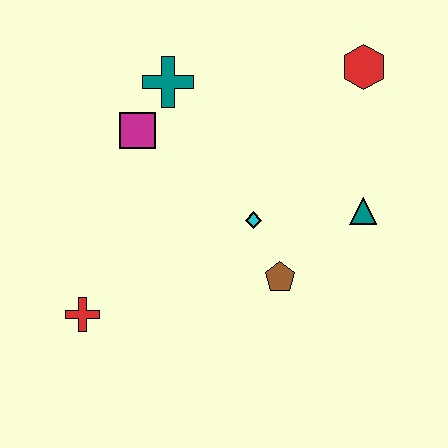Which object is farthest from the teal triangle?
The red cross is farthest from the teal triangle.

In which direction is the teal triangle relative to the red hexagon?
The teal triangle is below the red hexagon.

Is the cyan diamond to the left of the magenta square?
No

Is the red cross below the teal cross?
Yes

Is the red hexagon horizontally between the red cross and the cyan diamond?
No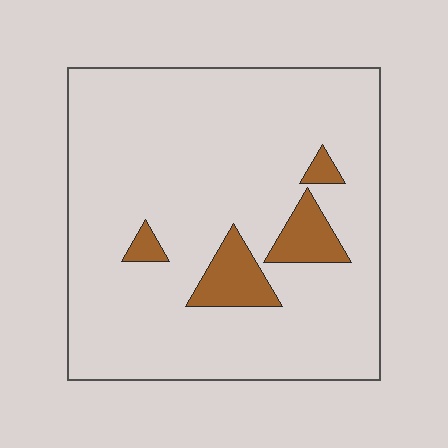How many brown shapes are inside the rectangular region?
4.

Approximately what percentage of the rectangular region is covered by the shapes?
Approximately 10%.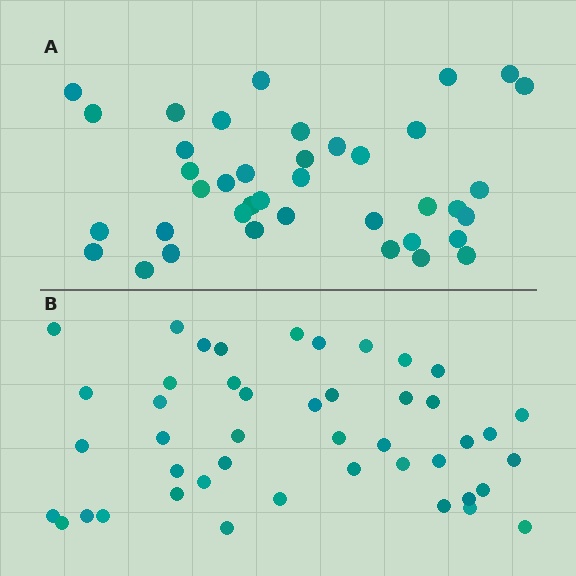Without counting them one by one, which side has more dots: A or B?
Region B (the bottom region) has more dots.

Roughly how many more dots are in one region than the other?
Region B has about 6 more dots than region A.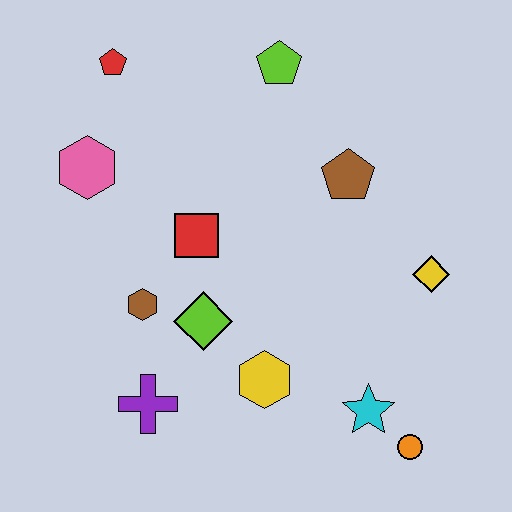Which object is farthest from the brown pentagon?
The purple cross is farthest from the brown pentagon.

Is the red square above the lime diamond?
Yes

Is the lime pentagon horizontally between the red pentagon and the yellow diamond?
Yes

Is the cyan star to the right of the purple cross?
Yes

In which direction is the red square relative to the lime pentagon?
The red square is below the lime pentagon.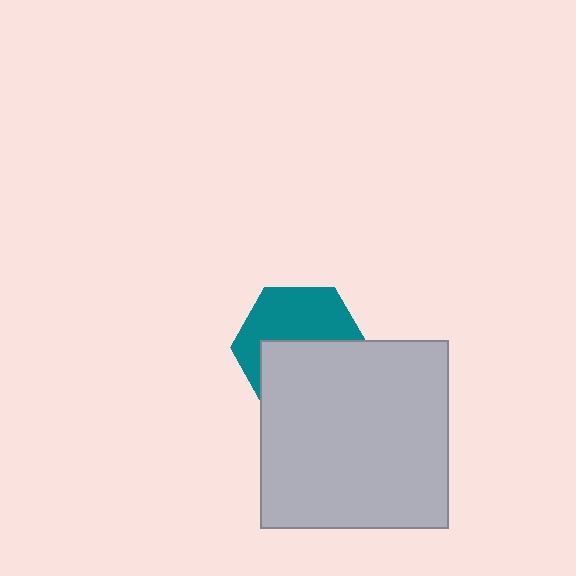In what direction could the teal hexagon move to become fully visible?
The teal hexagon could move up. That would shift it out from behind the light gray square entirely.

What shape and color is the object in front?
The object in front is a light gray square.